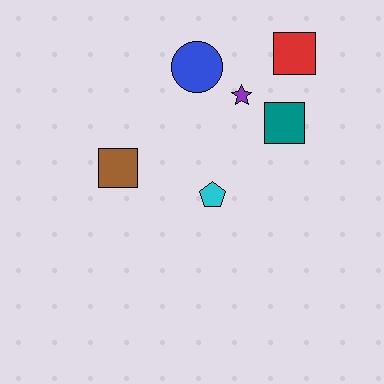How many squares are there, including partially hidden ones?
There are 3 squares.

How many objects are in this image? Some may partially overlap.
There are 6 objects.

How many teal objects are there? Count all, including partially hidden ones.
There is 1 teal object.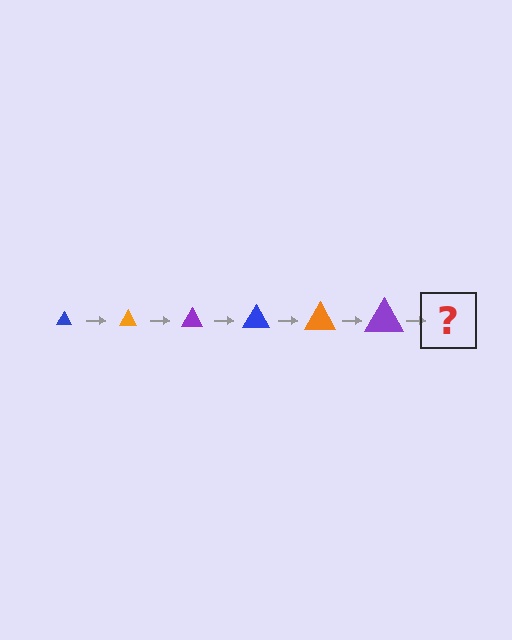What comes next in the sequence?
The next element should be a blue triangle, larger than the previous one.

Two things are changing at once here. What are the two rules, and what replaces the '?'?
The two rules are that the triangle grows larger each step and the color cycles through blue, orange, and purple. The '?' should be a blue triangle, larger than the previous one.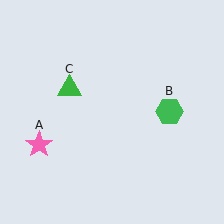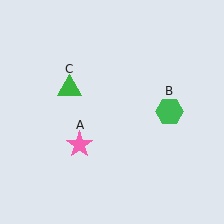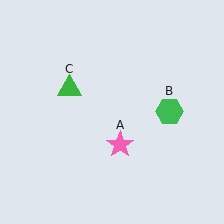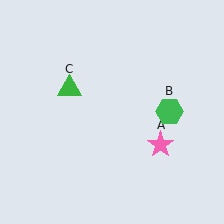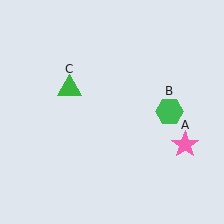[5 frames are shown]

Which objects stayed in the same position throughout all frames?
Green hexagon (object B) and green triangle (object C) remained stationary.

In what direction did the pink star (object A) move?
The pink star (object A) moved right.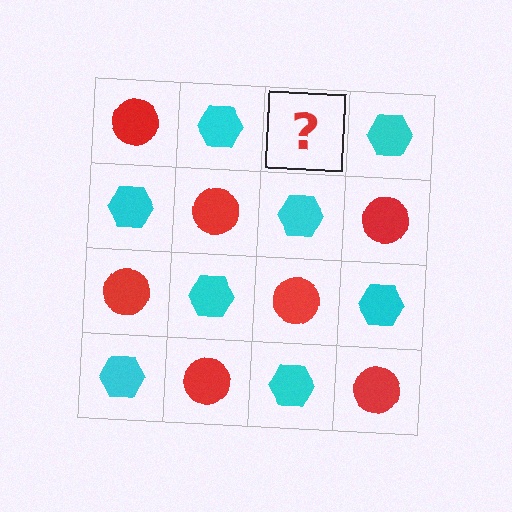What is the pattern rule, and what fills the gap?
The rule is that it alternates red circle and cyan hexagon in a checkerboard pattern. The gap should be filled with a red circle.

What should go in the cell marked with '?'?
The missing cell should contain a red circle.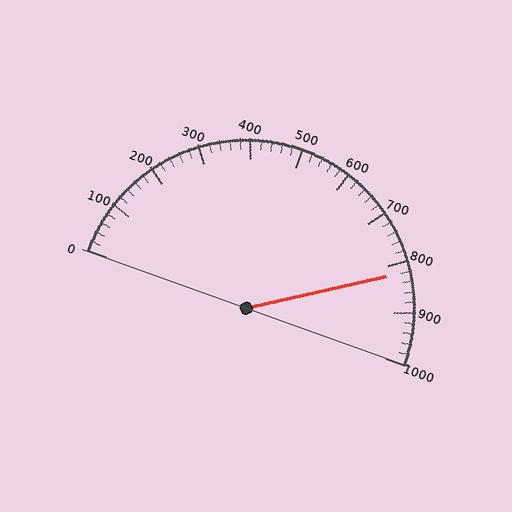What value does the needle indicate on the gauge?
The needle indicates approximately 820.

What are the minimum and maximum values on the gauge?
The gauge ranges from 0 to 1000.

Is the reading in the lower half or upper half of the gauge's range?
The reading is in the upper half of the range (0 to 1000).